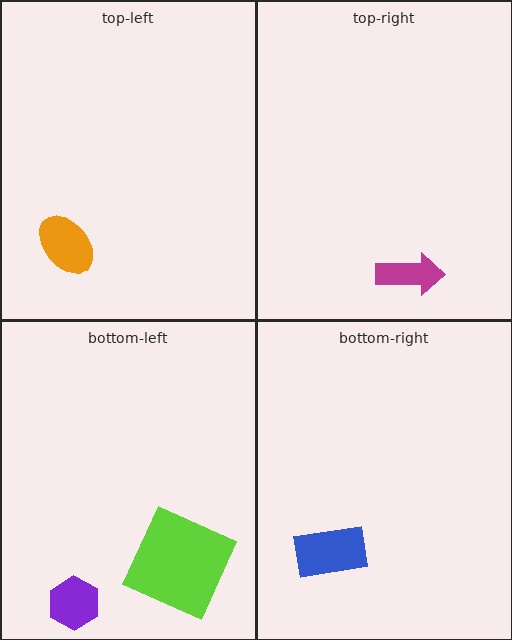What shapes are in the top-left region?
The orange ellipse.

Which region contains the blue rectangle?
The bottom-right region.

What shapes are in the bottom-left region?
The lime square, the purple hexagon.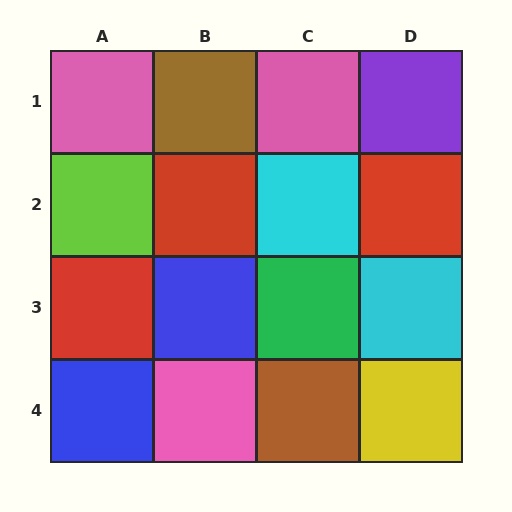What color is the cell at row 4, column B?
Pink.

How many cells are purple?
1 cell is purple.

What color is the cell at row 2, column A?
Lime.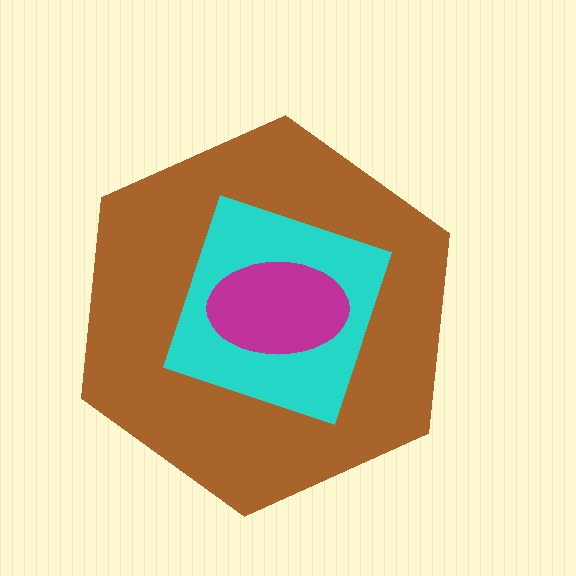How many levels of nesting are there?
3.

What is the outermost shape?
The brown hexagon.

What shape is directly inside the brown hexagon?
The cyan square.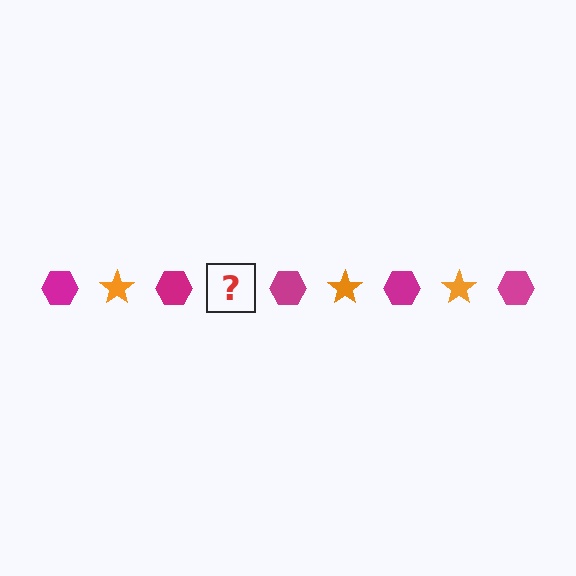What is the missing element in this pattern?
The missing element is an orange star.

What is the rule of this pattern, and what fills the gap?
The rule is that the pattern alternates between magenta hexagon and orange star. The gap should be filled with an orange star.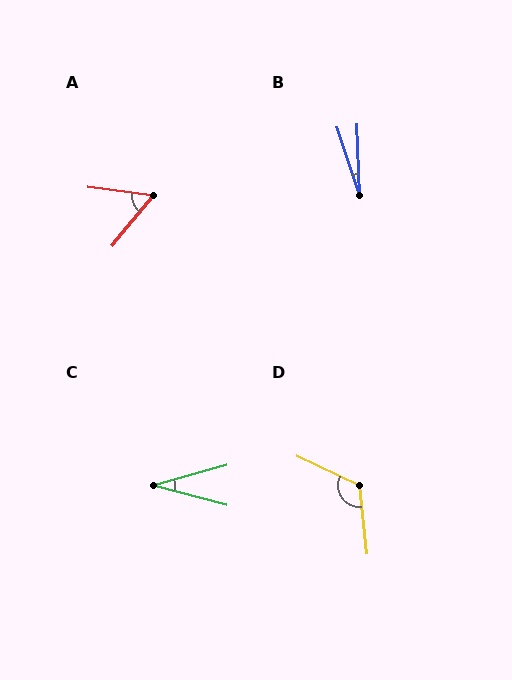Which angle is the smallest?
B, at approximately 17 degrees.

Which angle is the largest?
D, at approximately 122 degrees.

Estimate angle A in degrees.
Approximately 58 degrees.